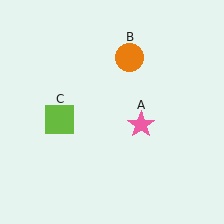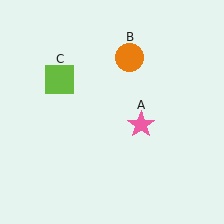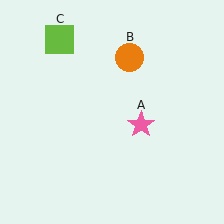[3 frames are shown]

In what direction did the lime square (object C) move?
The lime square (object C) moved up.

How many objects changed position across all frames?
1 object changed position: lime square (object C).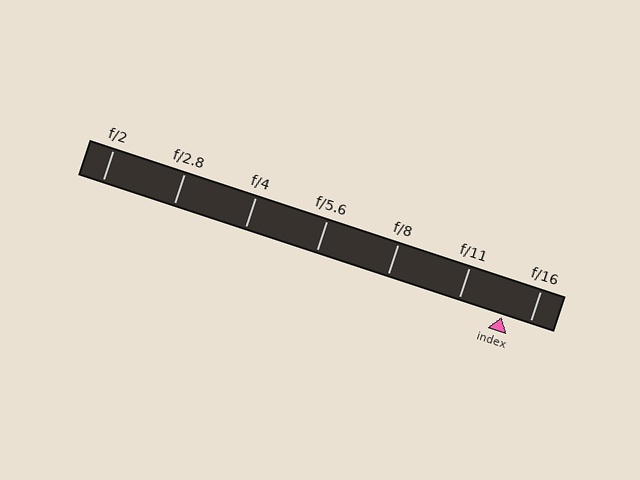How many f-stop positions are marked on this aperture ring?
There are 7 f-stop positions marked.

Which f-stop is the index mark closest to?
The index mark is closest to f/16.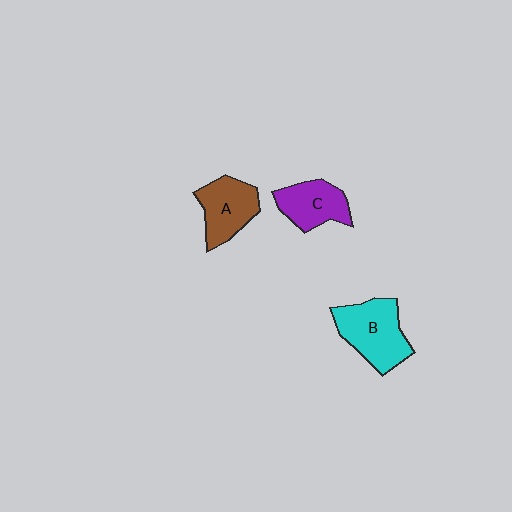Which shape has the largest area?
Shape B (cyan).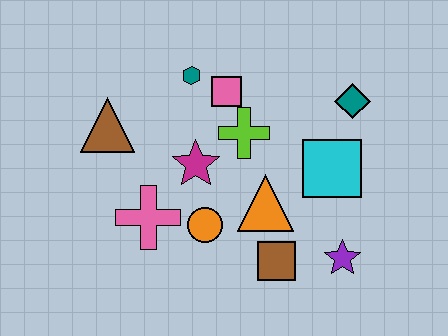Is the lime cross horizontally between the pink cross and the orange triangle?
Yes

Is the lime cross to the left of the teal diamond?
Yes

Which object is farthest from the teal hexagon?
The purple star is farthest from the teal hexagon.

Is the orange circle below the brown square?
No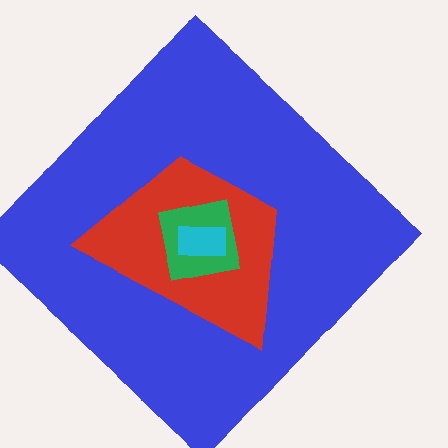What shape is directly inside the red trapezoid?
The green square.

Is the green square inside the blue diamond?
Yes.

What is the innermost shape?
The cyan rectangle.